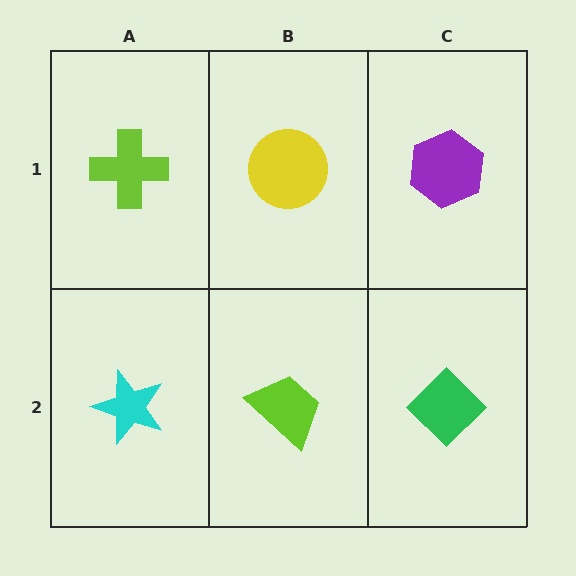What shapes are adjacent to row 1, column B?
A lime trapezoid (row 2, column B), a lime cross (row 1, column A), a purple hexagon (row 1, column C).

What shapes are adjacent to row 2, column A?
A lime cross (row 1, column A), a lime trapezoid (row 2, column B).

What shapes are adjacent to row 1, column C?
A green diamond (row 2, column C), a yellow circle (row 1, column B).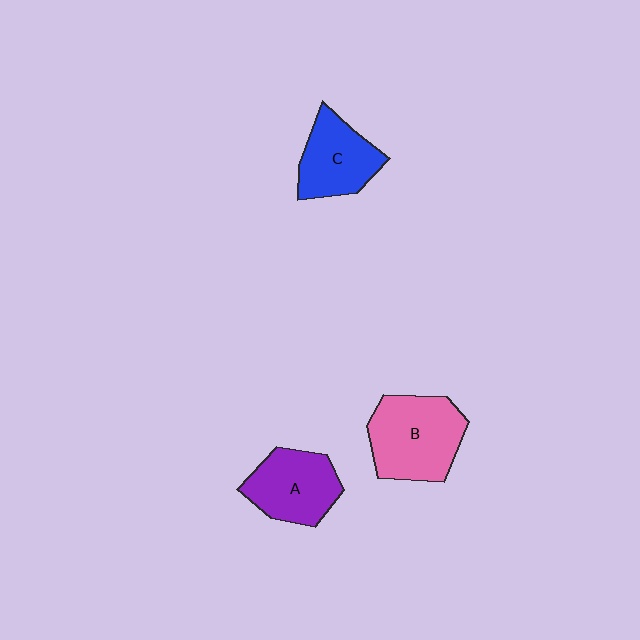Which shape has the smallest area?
Shape C (blue).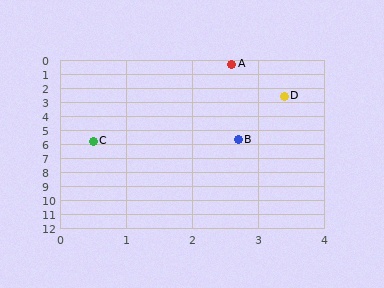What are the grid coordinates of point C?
Point C is at approximately (0.5, 5.8).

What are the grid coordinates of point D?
Point D is at approximately (3.4, 2.6).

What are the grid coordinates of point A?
Point A is at approximately (2.6, 0.3).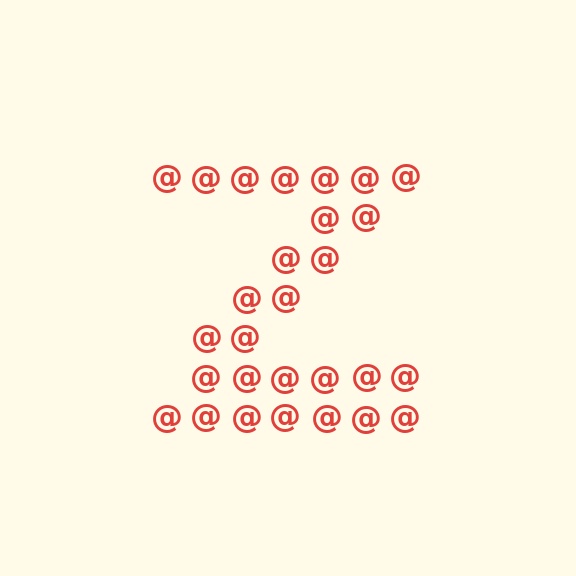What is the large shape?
The large shape is the letter Z.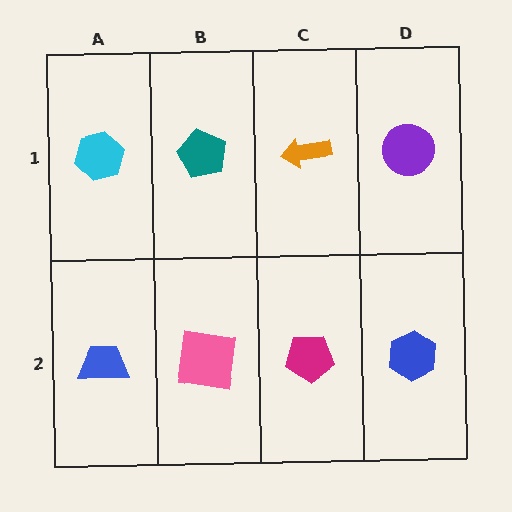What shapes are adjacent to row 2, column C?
An orange arrow (row 1, column C), a pink square (row 2, column B), a blue hexagon (row 2, column D).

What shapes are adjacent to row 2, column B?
A teal pentagon (row 1, column B), a blue trapezoid (row 2, column A), a magenta pentagon (row 2, column C).